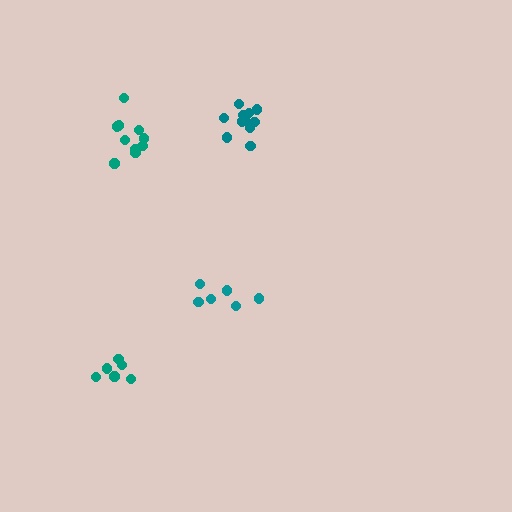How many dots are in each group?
Group 1: 11 dots, Group 2: 6 dots, Group 3: 6 dots, Group 4: 10 dots (33 total).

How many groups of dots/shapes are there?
There are 4 groups.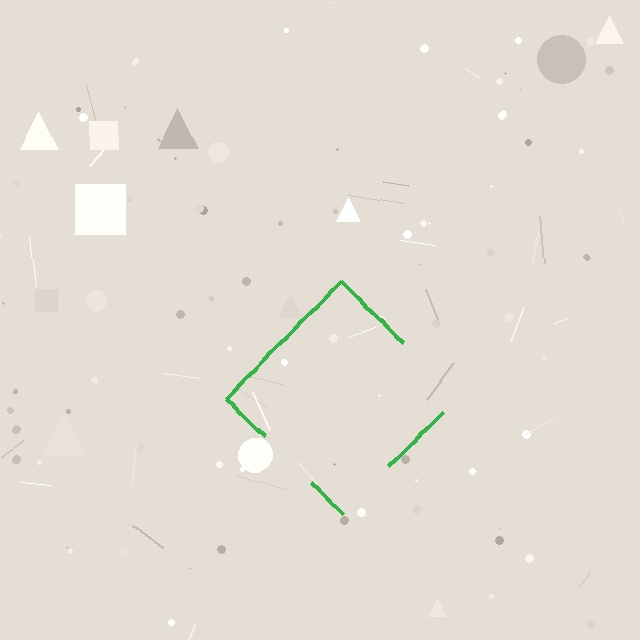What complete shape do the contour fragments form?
The contour fragments form a diamond.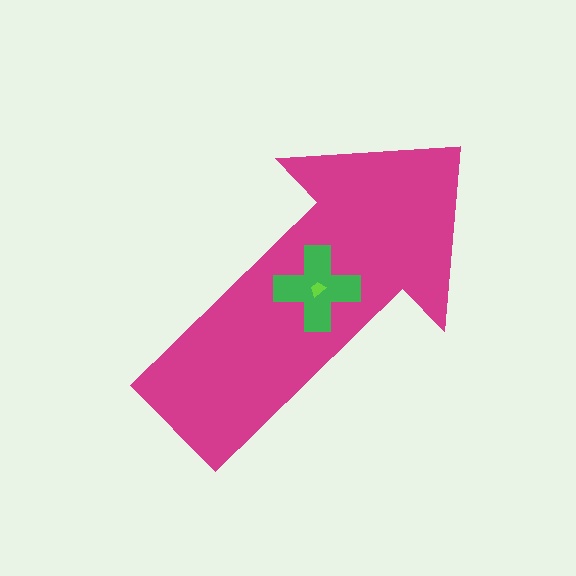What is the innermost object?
The lime trapezoid.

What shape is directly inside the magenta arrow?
The green cross.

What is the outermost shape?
The magenta arrow.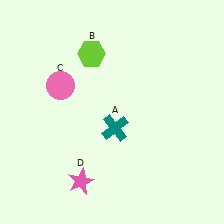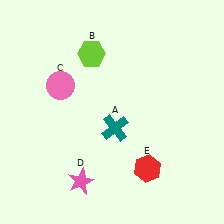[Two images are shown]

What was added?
A red hexagon (E) was added in Image 2.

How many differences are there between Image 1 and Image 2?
There is 1 difference between the two images.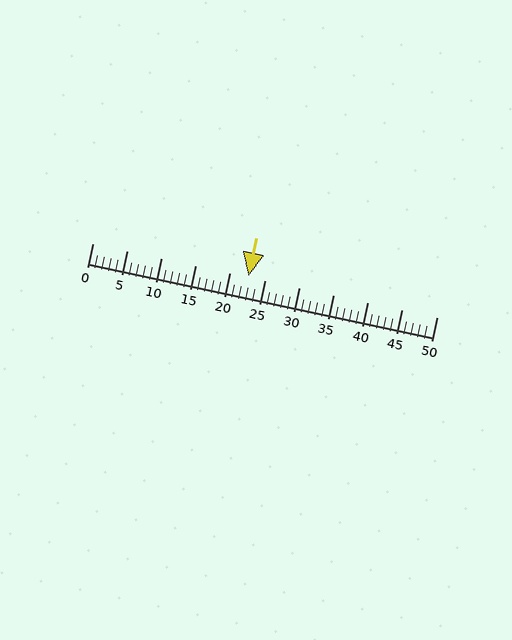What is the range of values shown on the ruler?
The ruler shows values from 0 to 50.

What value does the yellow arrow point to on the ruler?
The yellow arrow points to approximately 23.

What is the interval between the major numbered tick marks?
The major tick marks are spaced 5 units apart.